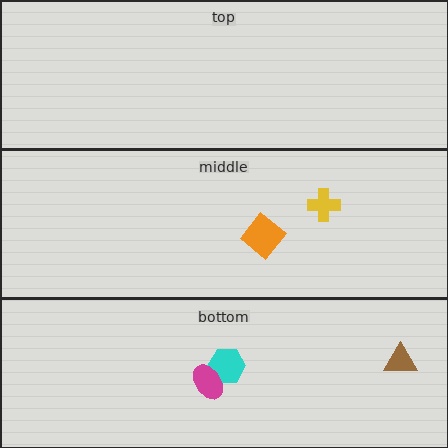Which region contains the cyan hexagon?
The bottom region.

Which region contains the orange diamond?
The middle region.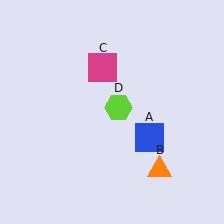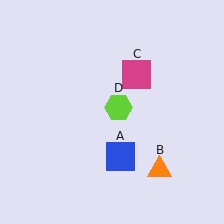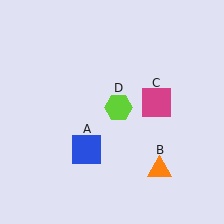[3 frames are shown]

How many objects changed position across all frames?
2 objects changed position: blue square (object A), magenta square (object C).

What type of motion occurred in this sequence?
The blue square (object A), magenta square (object C) rotated clockwise around the center of the scene.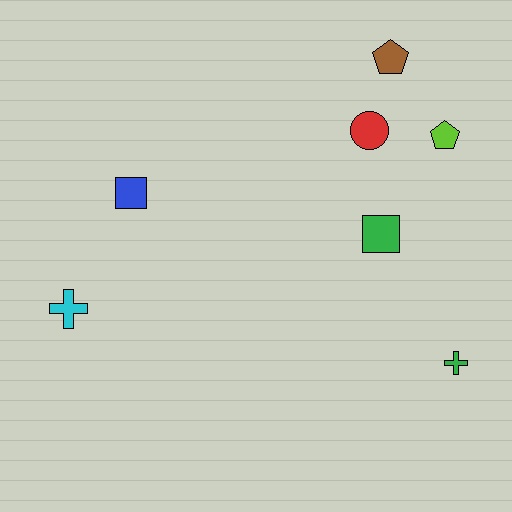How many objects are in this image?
There are 7 objects.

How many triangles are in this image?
There are no triangles.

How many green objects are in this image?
There are 2 green objects.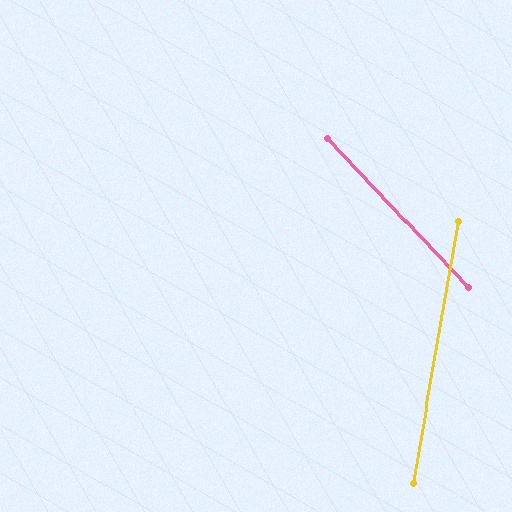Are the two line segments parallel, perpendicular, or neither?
Neither parallel nor perpendicular — they differ by about 53°.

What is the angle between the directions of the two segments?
Approximately 53 degrees.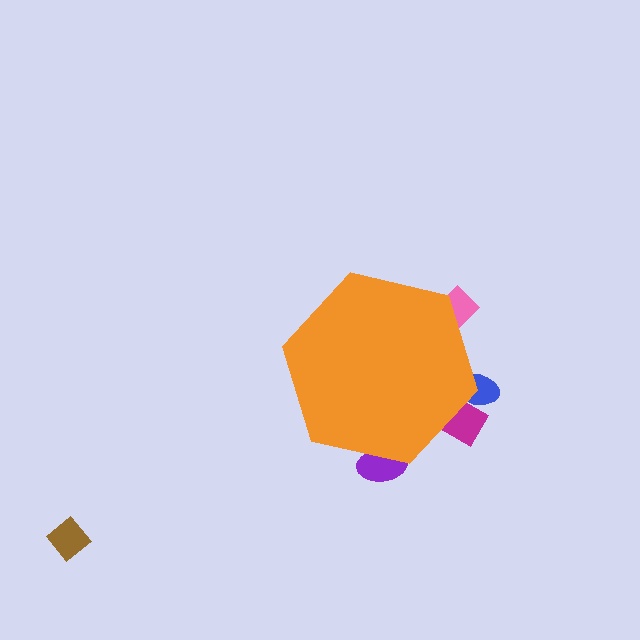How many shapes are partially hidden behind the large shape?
4 shapes are partially hidden.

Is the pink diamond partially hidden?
Yes, the pink diamond is partially hidden behind the orange hexagon.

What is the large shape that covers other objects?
An orange hexagon.